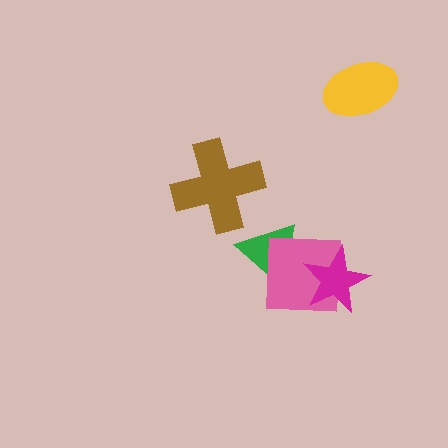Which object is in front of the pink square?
The magenta star is in front of the pink square.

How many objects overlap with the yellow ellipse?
0 objects overlap with the yellow ellipse.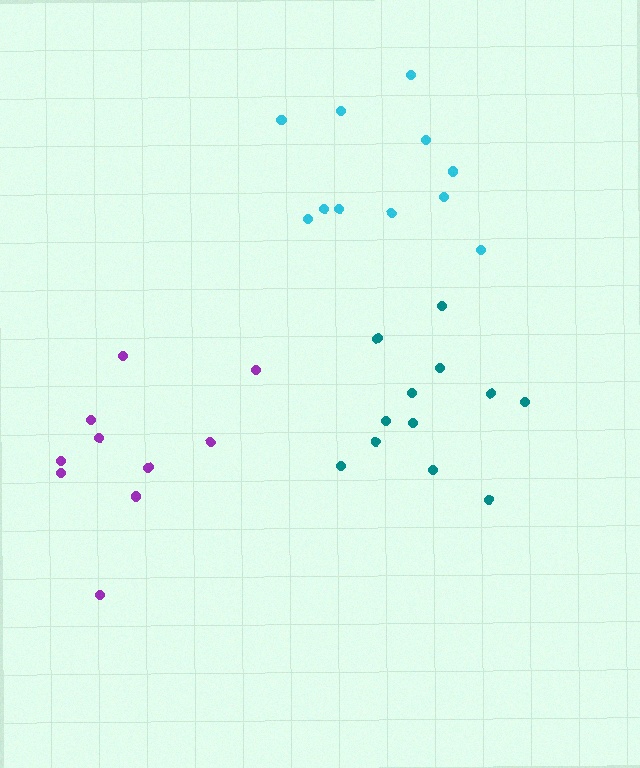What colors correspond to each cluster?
The clusters are colored: cyan, teal, purple.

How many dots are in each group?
Group 1: 11 dots, Group 2: 12 dots, Group 3: 10 dots (33 total).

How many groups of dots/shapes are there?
There are 3 groups.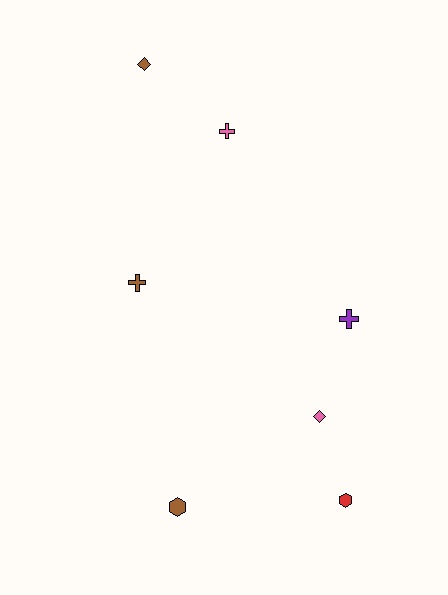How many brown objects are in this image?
There are 3 brown objects.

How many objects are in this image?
There are 7 objects.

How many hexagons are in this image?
There are 2 hexagons.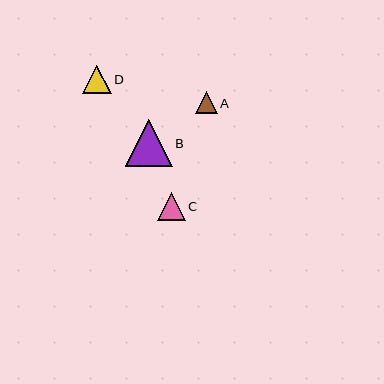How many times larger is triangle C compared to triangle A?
Triangle C is approximately 1.3 times the size of triangle A.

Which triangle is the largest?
Triangle B is the largest with a size of approximately 46 pixels.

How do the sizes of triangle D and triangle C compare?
Triangle D and triangle C are approximately the same size.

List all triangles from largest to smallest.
From largest to smallest: B, D, C, A.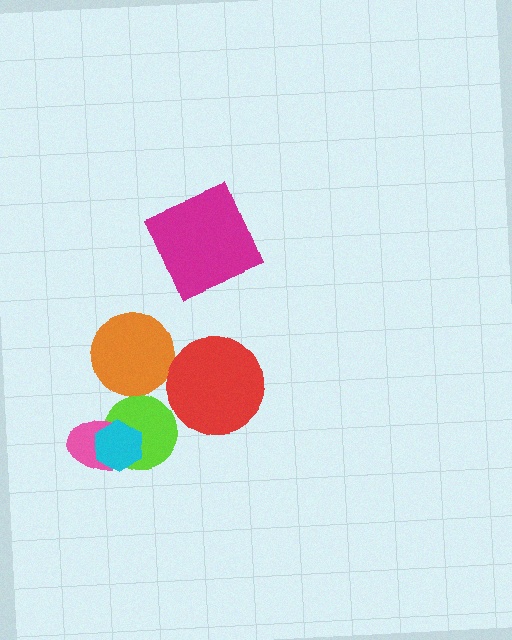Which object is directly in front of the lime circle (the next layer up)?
The pink ellipse is directly in front of the lime circle.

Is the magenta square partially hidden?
No, no other shape covers it.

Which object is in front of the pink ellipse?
The cyan hexagon is in front of the pink ellipse.